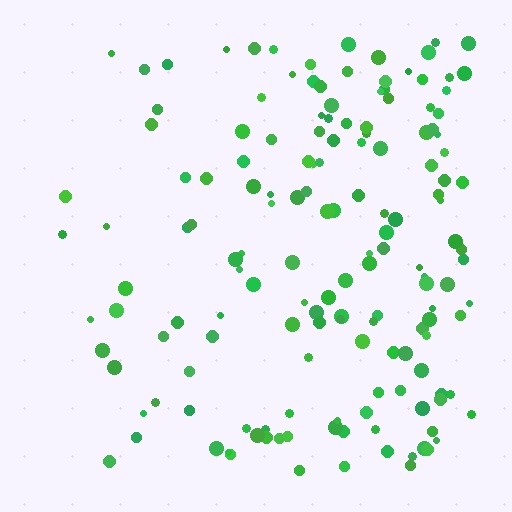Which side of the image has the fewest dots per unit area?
The left.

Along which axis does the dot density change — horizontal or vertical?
Horizontal.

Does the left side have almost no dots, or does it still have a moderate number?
Still a moderate number, just noticeably fewer than the right.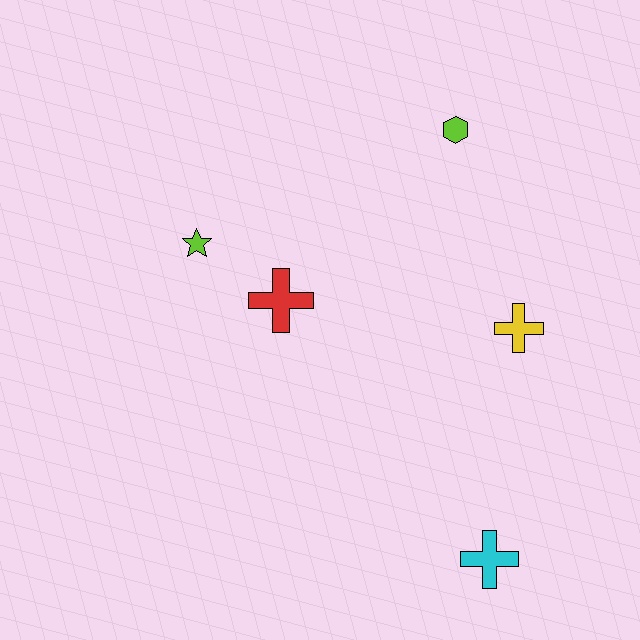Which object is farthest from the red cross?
The cyan cross is farthest from the red cross.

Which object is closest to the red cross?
The lime star is closest to the red cross.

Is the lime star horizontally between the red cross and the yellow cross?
No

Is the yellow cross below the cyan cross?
No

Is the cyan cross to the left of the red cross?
No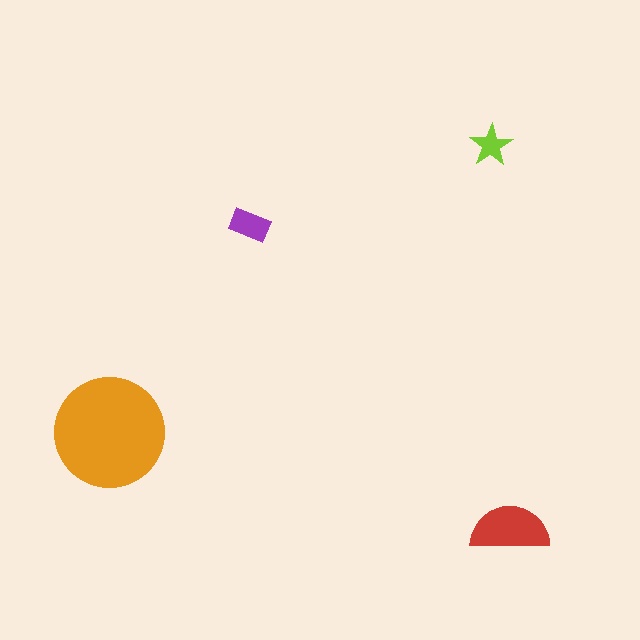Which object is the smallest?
The lime star.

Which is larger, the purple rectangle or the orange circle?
The orange circle.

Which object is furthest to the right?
The red semicircle is rightmost.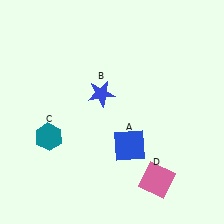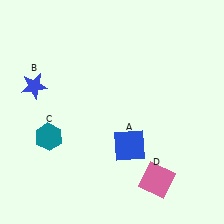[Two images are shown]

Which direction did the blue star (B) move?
The blue star (B) moved left.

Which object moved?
The blue star (B) moved left.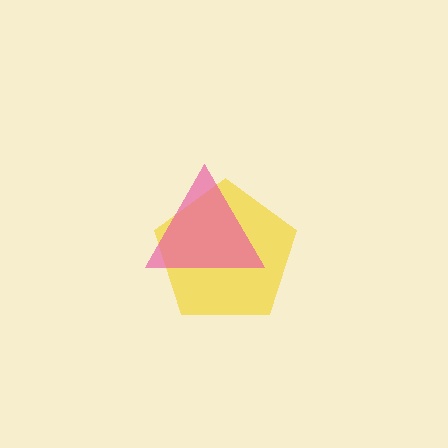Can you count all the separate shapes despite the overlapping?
Yes, there are 2 separate shapes.